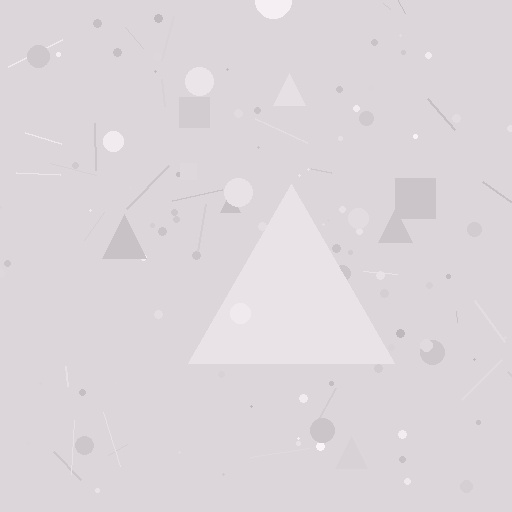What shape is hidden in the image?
A triangle is hidden in the image.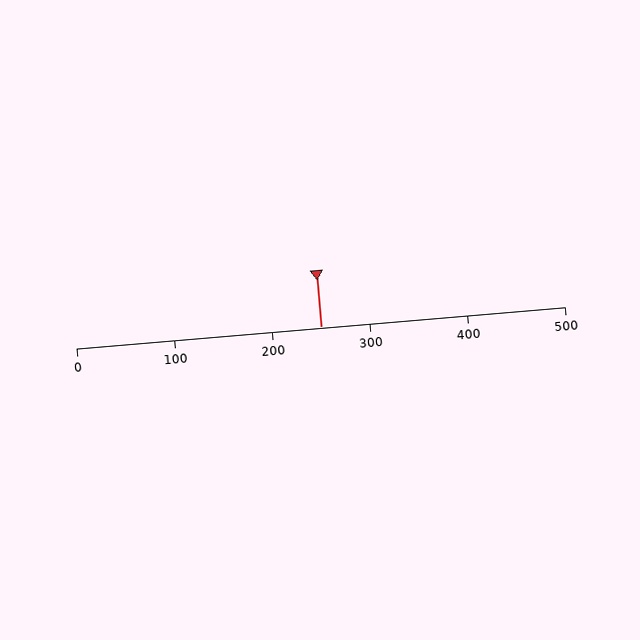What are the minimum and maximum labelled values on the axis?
The axis runs from 0 to 500.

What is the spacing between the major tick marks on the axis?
The major ticks are spaced 100 apart.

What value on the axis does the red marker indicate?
The marker indicates approximately 250.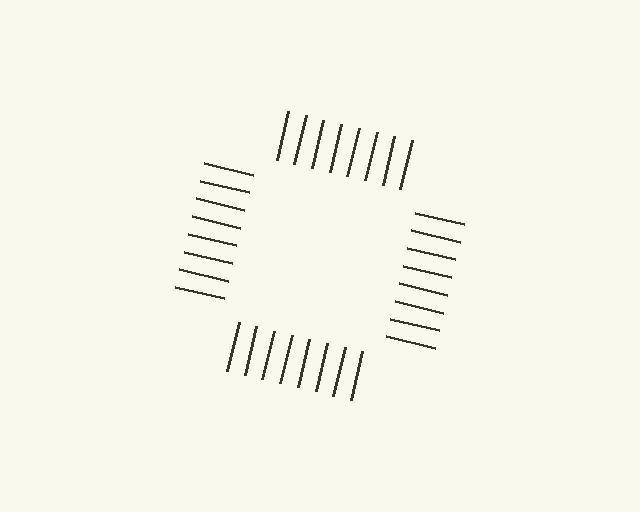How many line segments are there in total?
32 — 8 along each of the 4 edges.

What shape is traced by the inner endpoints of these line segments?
An illusory square — the line segments terminate on its edges but no continuous stroke is drawn.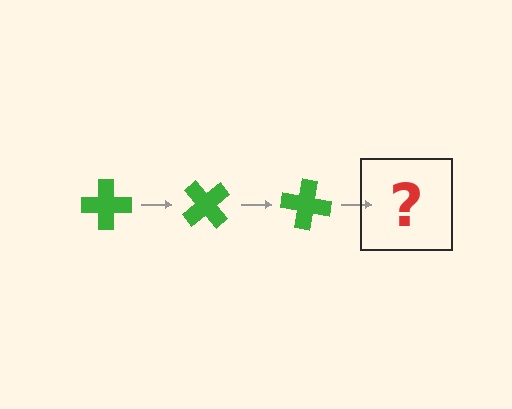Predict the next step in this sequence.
The next step is a green cross rotated 150 degrees.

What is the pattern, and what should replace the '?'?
The pattern is that the cross rotates 50 degrees each step. The '?' should be a green cross rotated 150 degrees.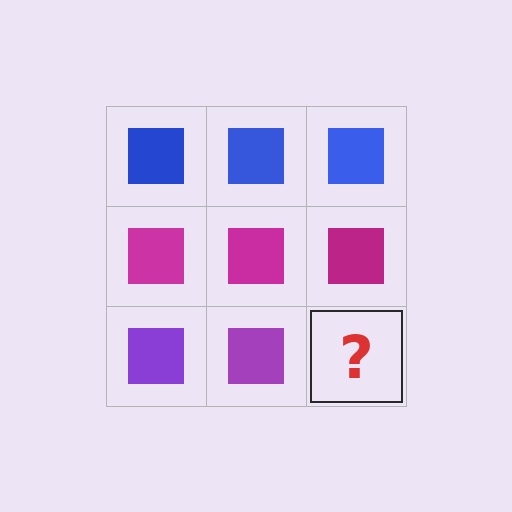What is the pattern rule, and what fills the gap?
The rule is that each row has a consistent color. The gap should be filled with a purple square.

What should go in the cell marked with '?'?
The missing cell should contain a purple square.